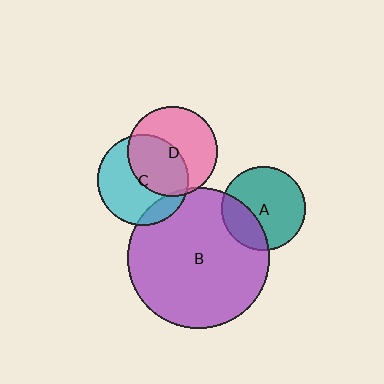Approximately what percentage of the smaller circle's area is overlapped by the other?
Approximately 45%.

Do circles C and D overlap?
Yes.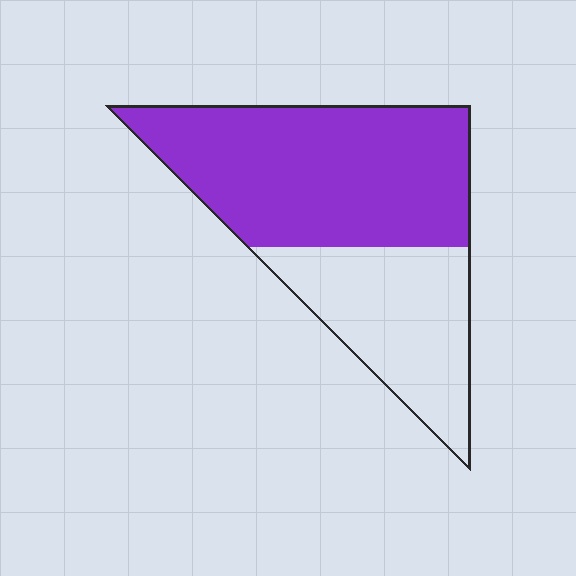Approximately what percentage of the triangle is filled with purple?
Approximately 60%.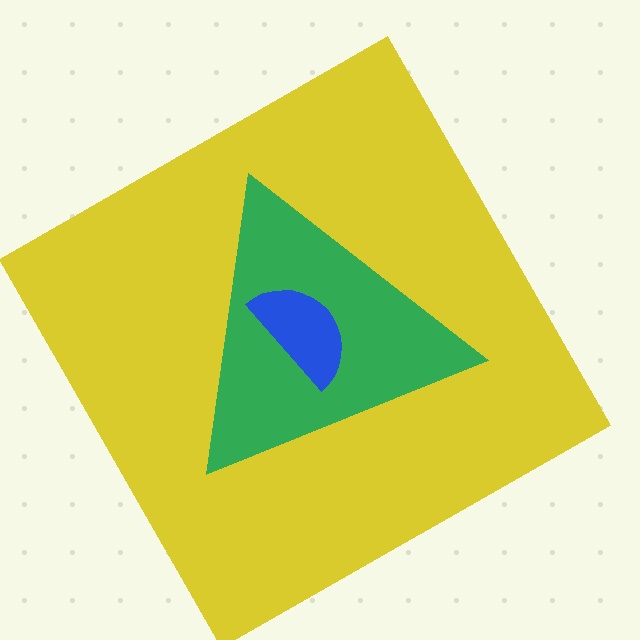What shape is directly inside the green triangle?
The blue semicircle.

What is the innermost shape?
The blue semicircle.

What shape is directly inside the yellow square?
The green triangle.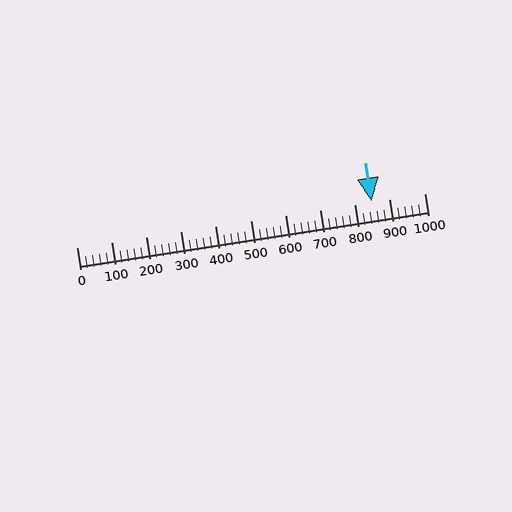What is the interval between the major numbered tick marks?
The major tick marks are spaced 100 units apart.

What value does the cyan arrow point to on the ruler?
The cyan arrow points to approximately 849.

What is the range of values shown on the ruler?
The ruler shows values from 0 to 1000.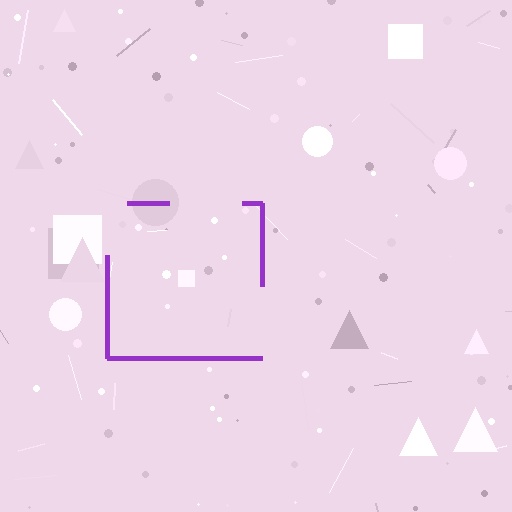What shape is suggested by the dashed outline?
The dashed outline suggests a square.